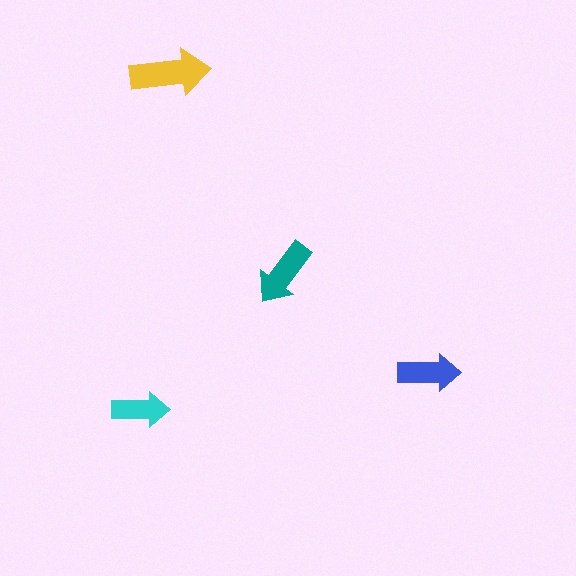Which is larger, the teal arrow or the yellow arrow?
The yellow one.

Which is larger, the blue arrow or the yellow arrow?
The yellow one.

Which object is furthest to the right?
The blue arrow is rightmost.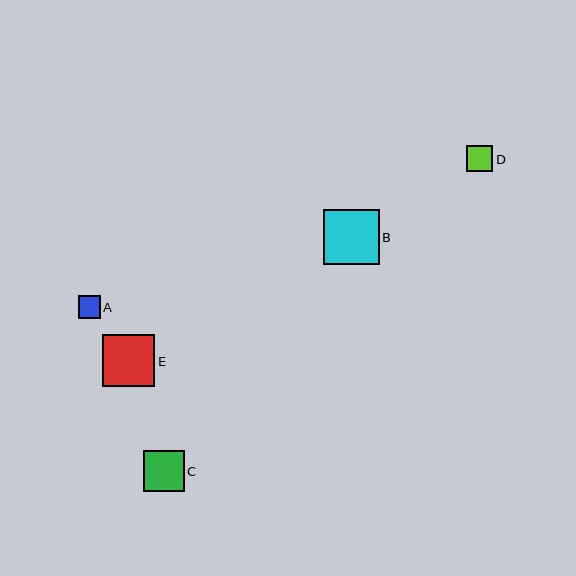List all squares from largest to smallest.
From largest to smallest: B, E, C, D, A.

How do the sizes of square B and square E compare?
Square B and square E are approximately the same size.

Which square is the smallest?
Square A is the smallest with a size of approximately 22 pixels.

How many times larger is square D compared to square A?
Square D is approximately 1.2 times the size of square A.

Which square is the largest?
Square B is the largest with a size of approximately 55 pixels.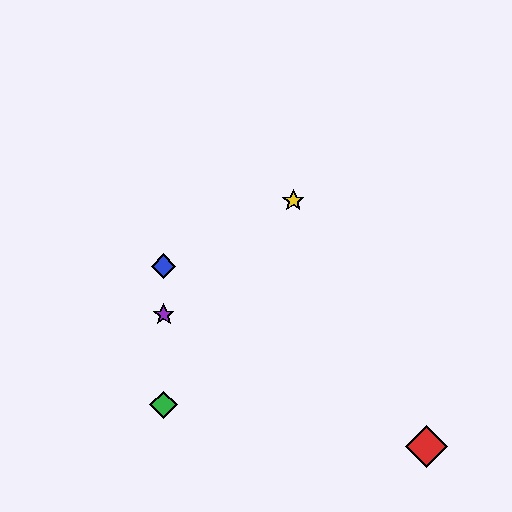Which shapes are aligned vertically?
The blue diamond, the green diamond, the purple star are aligned vertically.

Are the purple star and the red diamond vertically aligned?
No, the purple star is at x≈164 and the red diamond is at x≈427.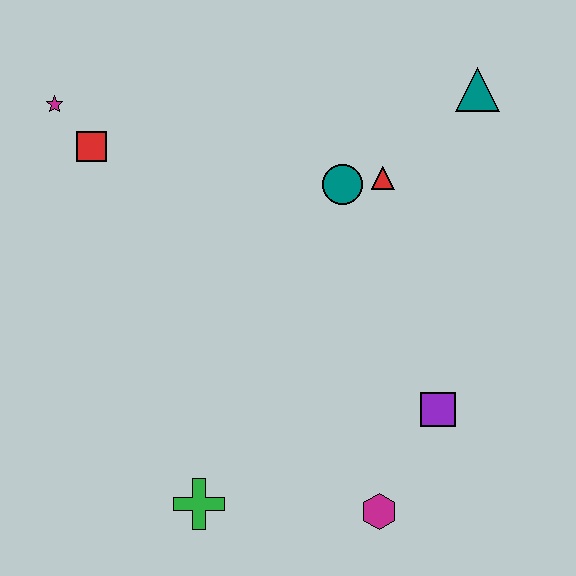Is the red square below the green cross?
No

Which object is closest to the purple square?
The magenta hexagon is closest to the purple square.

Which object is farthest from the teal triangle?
The green cross is farthest from the teal triangle.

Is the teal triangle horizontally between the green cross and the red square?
No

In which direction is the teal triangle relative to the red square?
The teal triangle is to the right of the red square.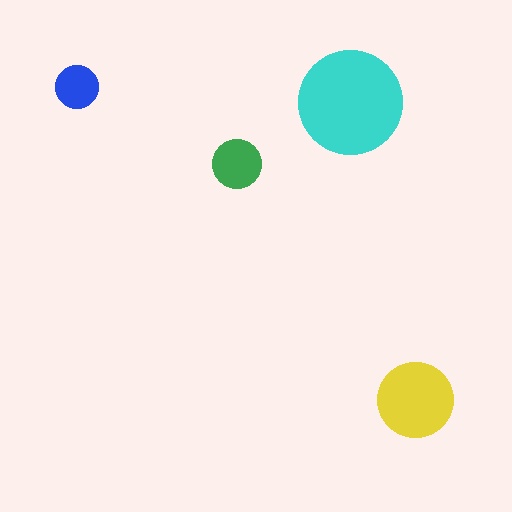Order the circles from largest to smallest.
the cyan one, the yellow one, the green one, the blue one.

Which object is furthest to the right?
The yellow circle is rightmost.